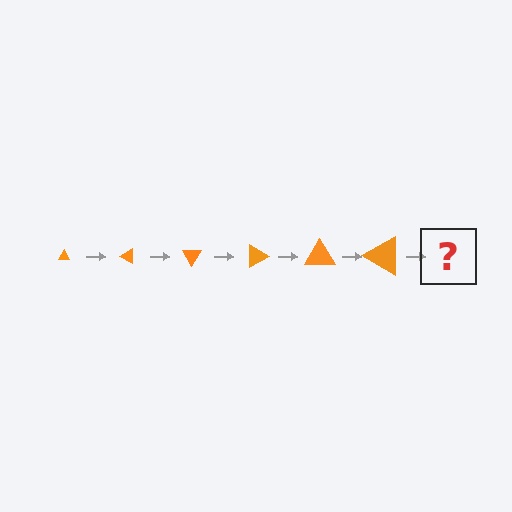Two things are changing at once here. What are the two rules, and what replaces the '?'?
The two rules are that the triangle grows larger each step and it rotates 30 degrees each step. The '?' should be a triangle, larger than the previous one and rotated 180 degrees from the start.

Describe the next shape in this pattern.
It should be a triangle, larger than the previous one and rotated 180 degrees from the start.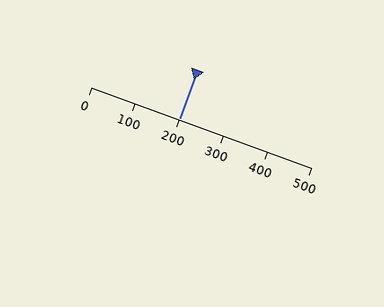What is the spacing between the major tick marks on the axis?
The major ticks are spaced 100 apart.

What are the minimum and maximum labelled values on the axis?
The axis runs from 0 to 500.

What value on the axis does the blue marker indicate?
The marker indicates approximately 200.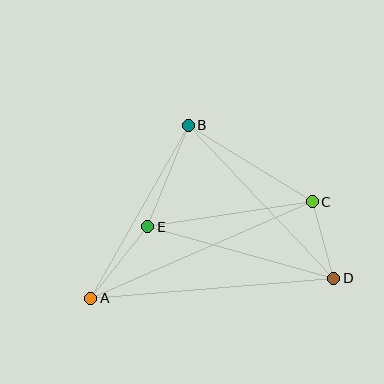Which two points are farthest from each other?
Points A and D are farthest from each other.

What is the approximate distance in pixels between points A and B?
The distance between A and B is approximately 199 pixels.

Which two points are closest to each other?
Points C and D are closest to each other.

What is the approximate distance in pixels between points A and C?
The distance between A and C is approximately 242 pixels.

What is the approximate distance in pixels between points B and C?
The distance between B and C is approximately 146 pixels.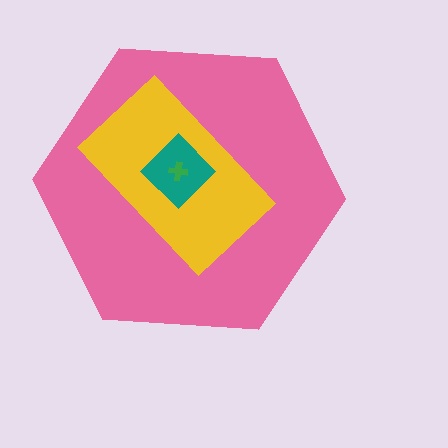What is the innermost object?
The green cross.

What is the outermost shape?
The pink hexagon.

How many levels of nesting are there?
4.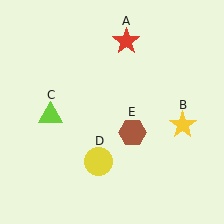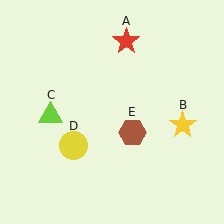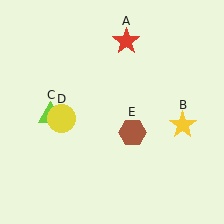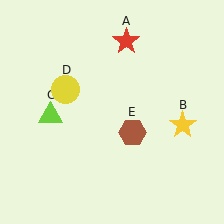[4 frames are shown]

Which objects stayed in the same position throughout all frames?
Red star (object A) and yellow star (object B) and lime triangle (object C) and brown hexagon (object E) remained stationary.